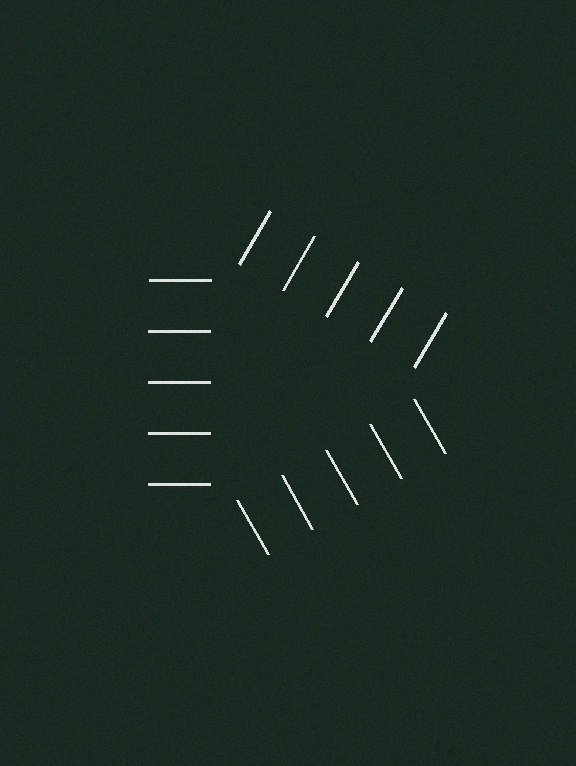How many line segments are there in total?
15 — 5 along each of the 3 edges.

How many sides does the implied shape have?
3 sides — the line-ends trace a triangle.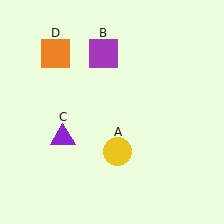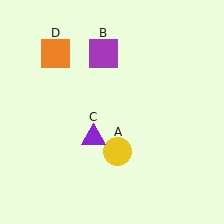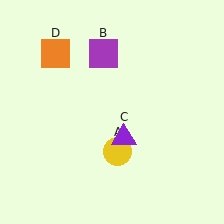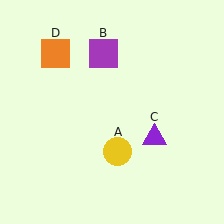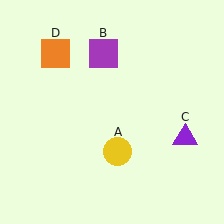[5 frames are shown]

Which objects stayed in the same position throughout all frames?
Yellow circle (object A) and purple square (object B) and orange square (object D) remained stationary.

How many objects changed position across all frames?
1 object changed position: purple triangle (object C).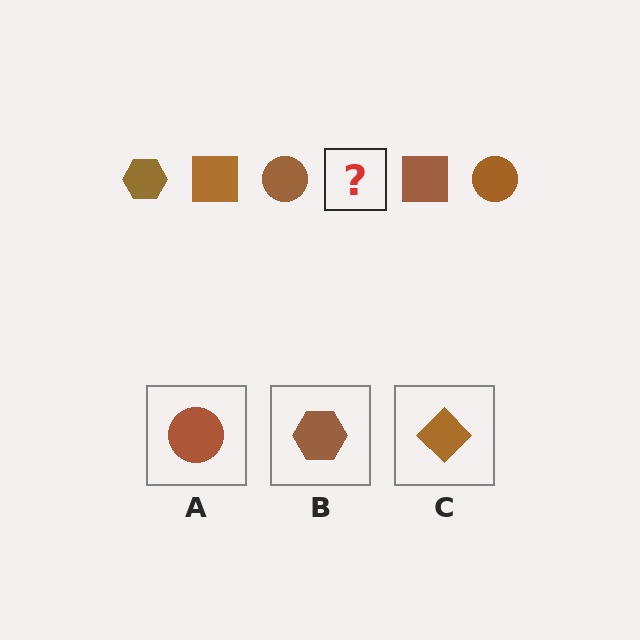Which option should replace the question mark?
Option B.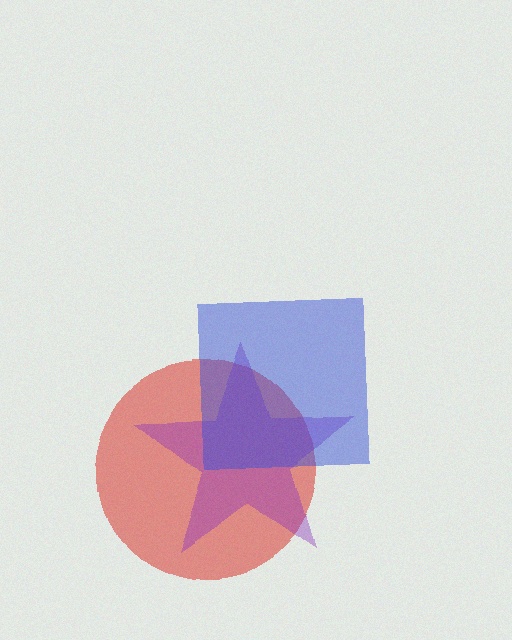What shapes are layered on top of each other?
The layered shapes are: a red circle, a purple star, a blue square.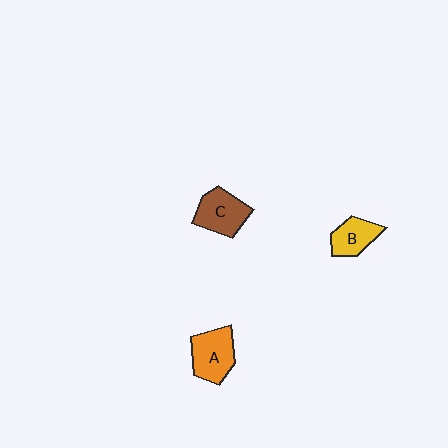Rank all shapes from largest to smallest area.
From largest to smallest: A (orange), C (brown), B (yellow).